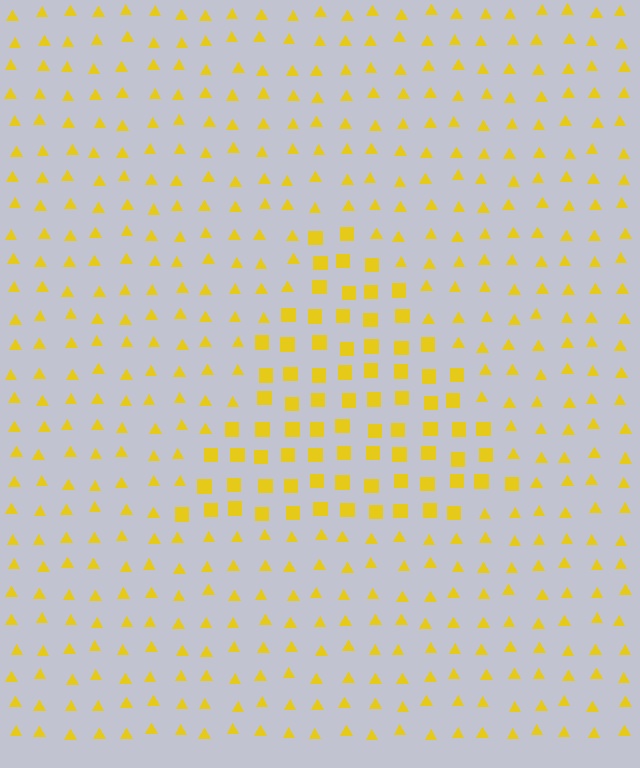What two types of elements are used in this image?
The image uses squares inside the triangle region and triangles outside it.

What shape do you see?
I see a triangle.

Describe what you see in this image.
The image is filled with small yellow elements arranged in a uniform grid. A triangle-shaped region contains squares, while the surrounding area contains triangles. The boundary is defined purely by the change in element shape.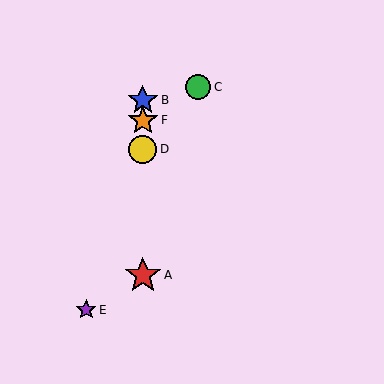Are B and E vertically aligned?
No, B is at x≈143 and E is at x≈86.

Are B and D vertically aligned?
Yes, both are at x≈143.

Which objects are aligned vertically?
Objects A, B, D, F are aligned vertically.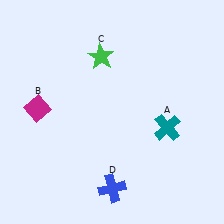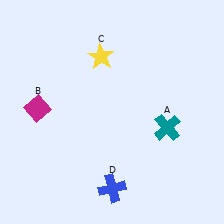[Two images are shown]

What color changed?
The star (C) changed from green in Image 1 to yellow in Image 2.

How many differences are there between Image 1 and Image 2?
There is 1 difference between the two images.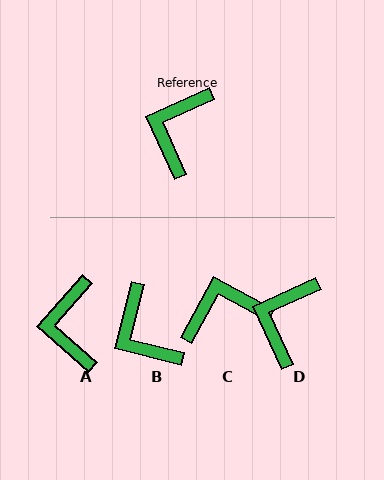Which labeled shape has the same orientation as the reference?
D.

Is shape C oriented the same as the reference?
No, it is off by about 53 degrees.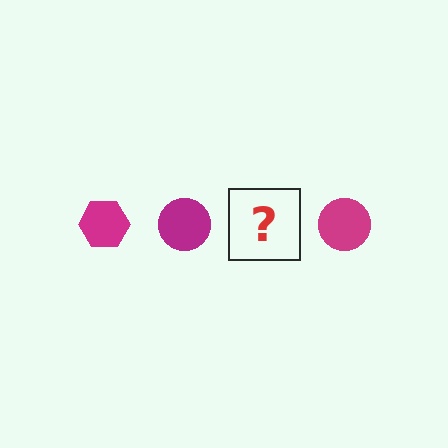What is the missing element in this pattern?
The missing element is a magenta hexagon.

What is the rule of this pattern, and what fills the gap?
The rule is that the pattern cycles through hexagon, circle shapes in magenta. The gap should be filled with a magenta hexagon.